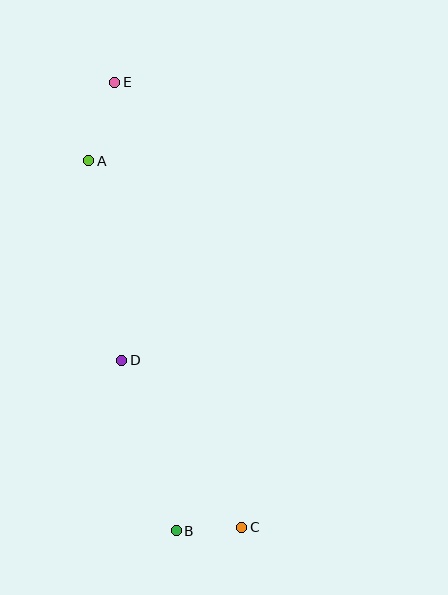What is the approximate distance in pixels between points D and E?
The distance between D and E is approximately 278 pixels.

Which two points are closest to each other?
Points B and C are closest to each other.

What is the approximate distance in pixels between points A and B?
The distance between A and B is approximately 380 pixels.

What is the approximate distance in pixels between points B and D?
The distance between B and D is approximately 179 pixels.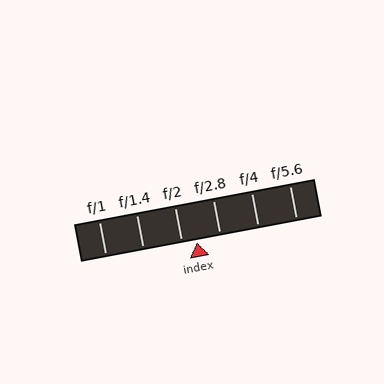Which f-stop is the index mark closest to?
The index mark is closest to f/2.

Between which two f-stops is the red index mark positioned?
The index mark is between f/2 and f/2.8.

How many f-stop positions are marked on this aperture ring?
There are 6 f-stop positions marked.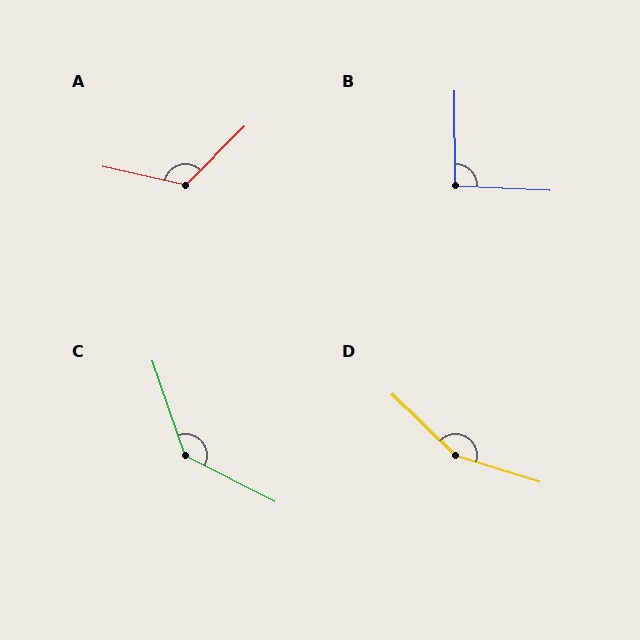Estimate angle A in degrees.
Approximately 123 degrees.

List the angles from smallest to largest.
B (93°), A (123°), C (136°), D (154°).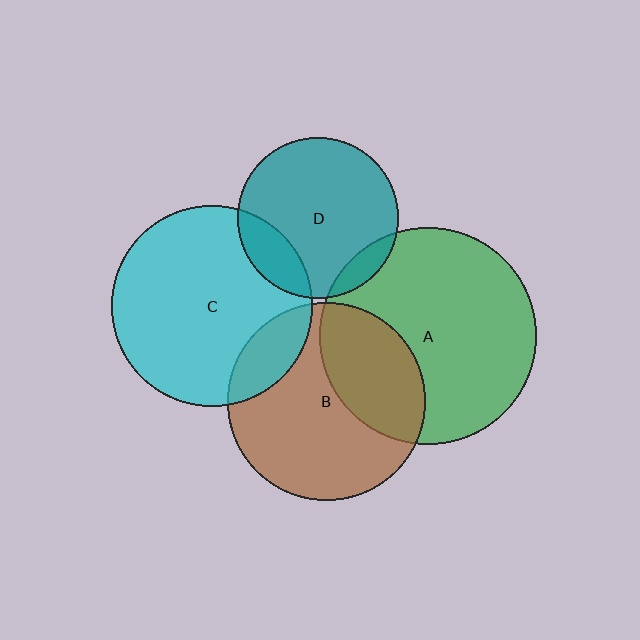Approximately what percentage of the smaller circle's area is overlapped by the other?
Approximately 15%.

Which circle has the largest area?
Circle A (green).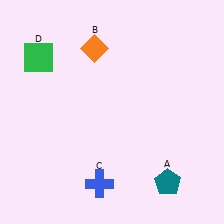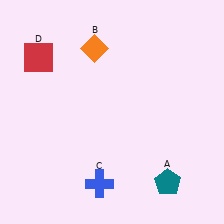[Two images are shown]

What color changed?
The square (D) changed from green in Image 1 to red in Image 2.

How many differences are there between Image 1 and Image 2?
There is 1 difference between the two images.